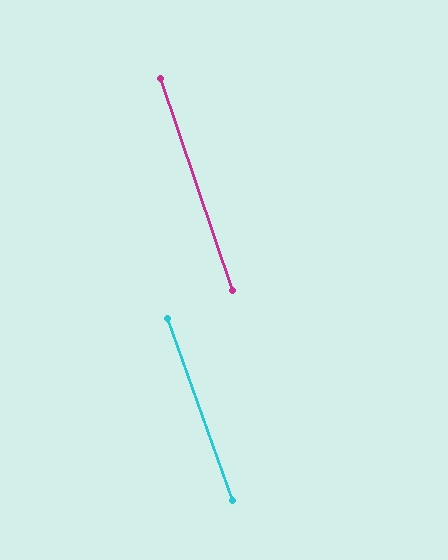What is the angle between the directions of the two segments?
Approximately 1 degree.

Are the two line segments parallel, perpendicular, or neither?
Parallel — their directions differ by only 0.8°.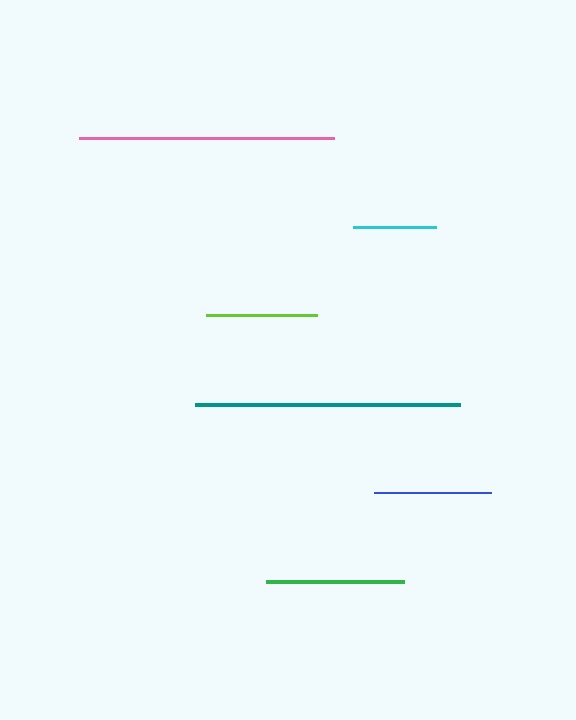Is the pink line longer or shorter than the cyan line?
The pink line is longer than the cyan line.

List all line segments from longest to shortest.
From longest to shortest: teal, pink, green, blue, lime, cyan.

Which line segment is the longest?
The teal line is the longest at approximately 264 pixels.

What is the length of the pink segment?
The pink segment is approximately 256 pixels long.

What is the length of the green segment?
The green segment is approximately 137 pixels long.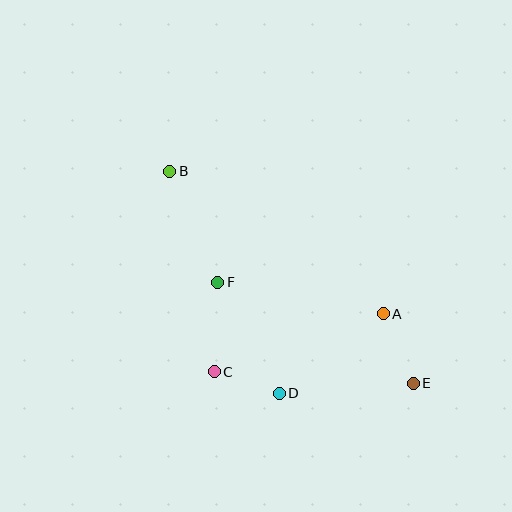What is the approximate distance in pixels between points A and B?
The distance between A and B is approximately 256 pixels.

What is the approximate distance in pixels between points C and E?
The distance between C and E is approximately 199 pixels.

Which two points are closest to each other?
Points C and D are closest to each other.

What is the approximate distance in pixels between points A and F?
The distance between A and F is approximately 168 pixels.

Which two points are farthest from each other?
Points B and E are farthest from each other.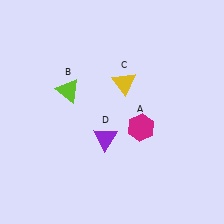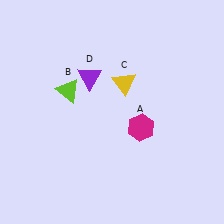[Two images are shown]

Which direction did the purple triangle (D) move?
The purple triangle (D) moved up.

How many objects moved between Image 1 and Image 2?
1 object moved between the two images.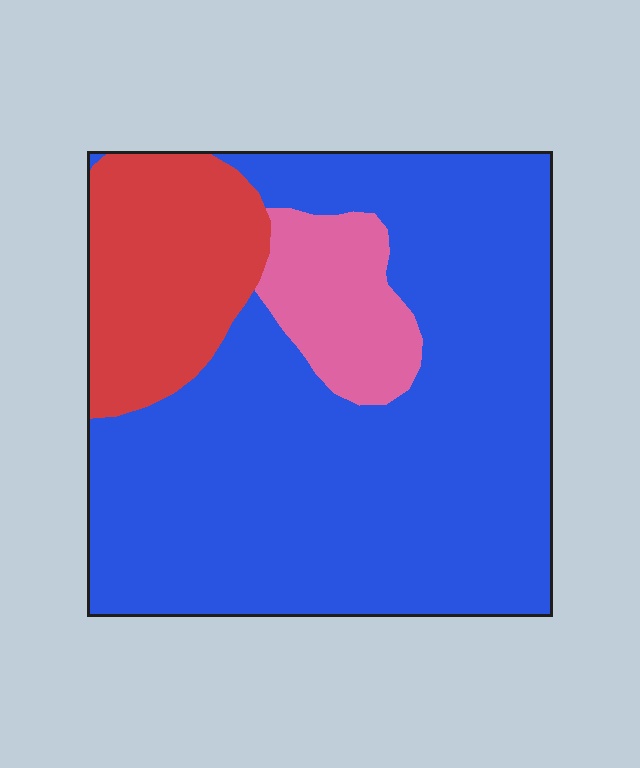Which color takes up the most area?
Blue, at roughly 70%.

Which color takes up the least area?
Pink, at roughly 10%.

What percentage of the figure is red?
Red covers around 20% of the figure.